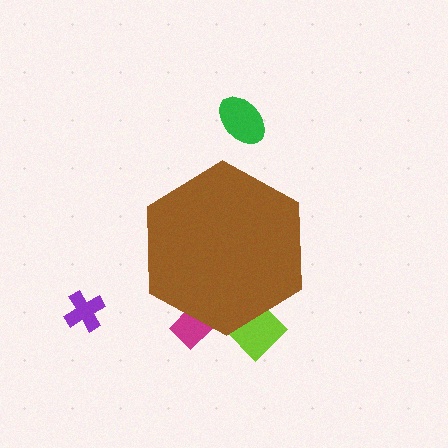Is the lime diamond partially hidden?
Yes, the lime diamond is partially hidden behind the brown hexagon.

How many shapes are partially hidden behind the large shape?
2 shapes are partially hidden.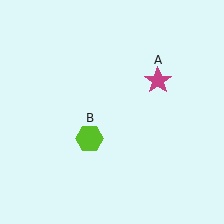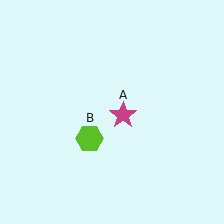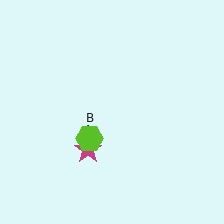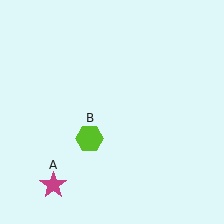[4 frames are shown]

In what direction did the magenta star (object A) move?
The magenta star (object A) moved down and to the left.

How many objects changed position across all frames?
1 object changed position: magenta star (object A).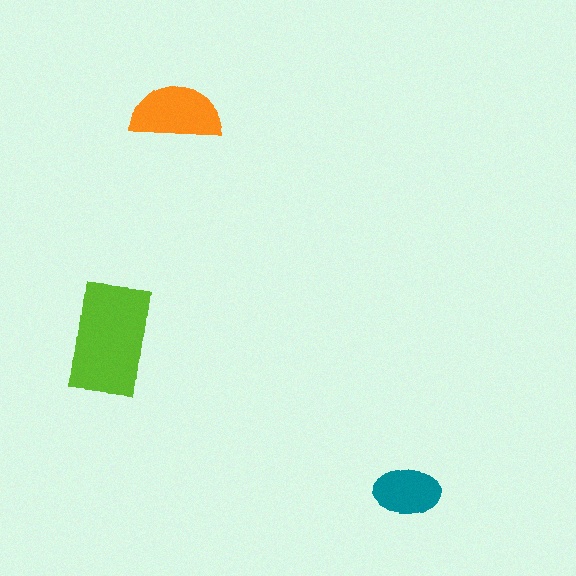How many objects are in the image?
There are 3 objects in the image.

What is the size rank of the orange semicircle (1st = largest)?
2nd.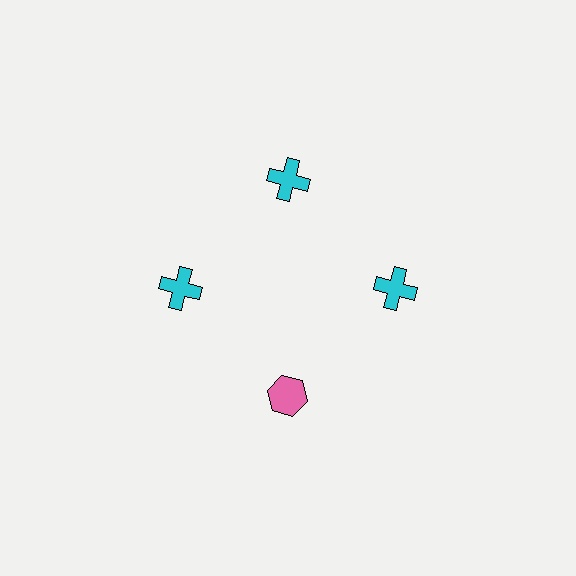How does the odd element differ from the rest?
It differs in both color (pink instead of cyan) and shape (hexagon instead of cross).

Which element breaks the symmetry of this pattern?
The pink hexagon at roughly the 6 o'clock position breaks the symmetry. All other shapes are cyan crosses.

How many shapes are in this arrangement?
There are 4 shapes arranged in a ring pattern.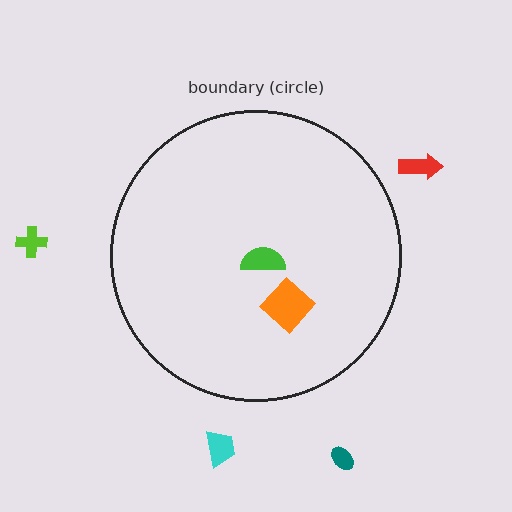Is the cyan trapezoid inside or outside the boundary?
Outside.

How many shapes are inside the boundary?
2 inside, 4 outside.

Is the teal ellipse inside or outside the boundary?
Outside.